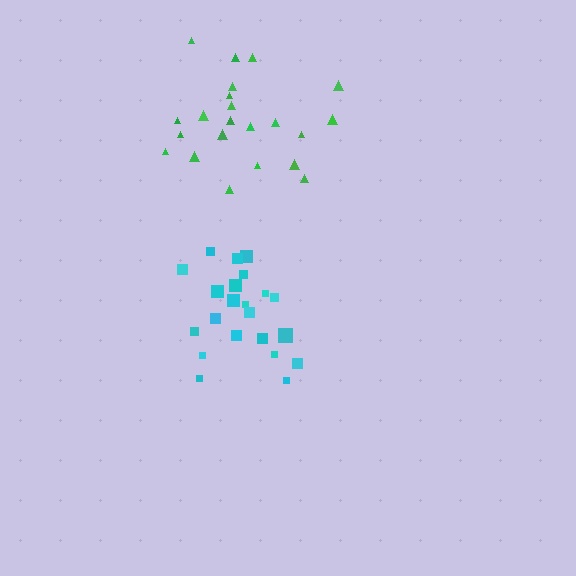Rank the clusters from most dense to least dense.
cyan, green.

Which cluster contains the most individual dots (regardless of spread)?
Cyan (23).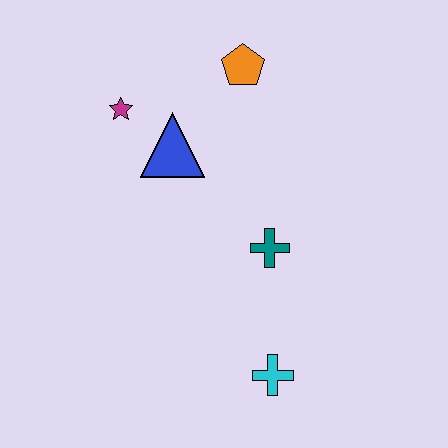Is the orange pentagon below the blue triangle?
No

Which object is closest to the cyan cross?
The teal cross is closest to the cyan cross.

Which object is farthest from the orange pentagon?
The cyan cross is farthest from the orange pentagon.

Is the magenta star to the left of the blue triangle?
Yes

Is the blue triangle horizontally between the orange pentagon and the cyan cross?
No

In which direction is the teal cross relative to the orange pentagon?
The teal cross is below the orange pentagon.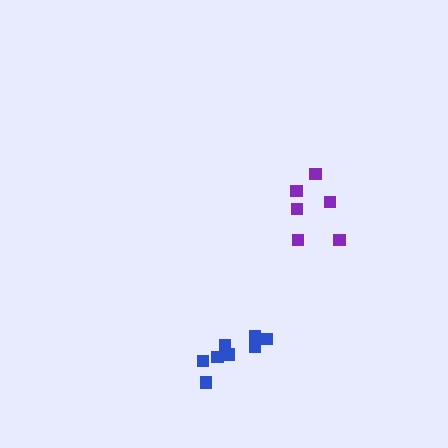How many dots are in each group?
Group 1: 6 dots, Group 2: 8 dots (14 total).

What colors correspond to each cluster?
The clusters are colored: purple, blue.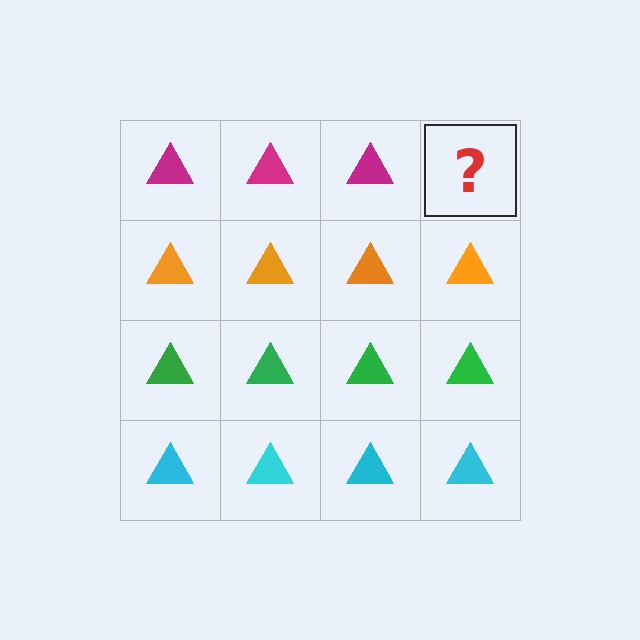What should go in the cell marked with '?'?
The missing cell should contain a magenta triangle.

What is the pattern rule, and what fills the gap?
The rule is that each row has a consistent color. The gap should be filled with a magenta triangle.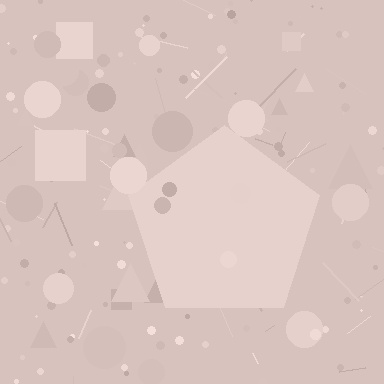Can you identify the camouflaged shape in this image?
The camouflaged shape is a pentagon.